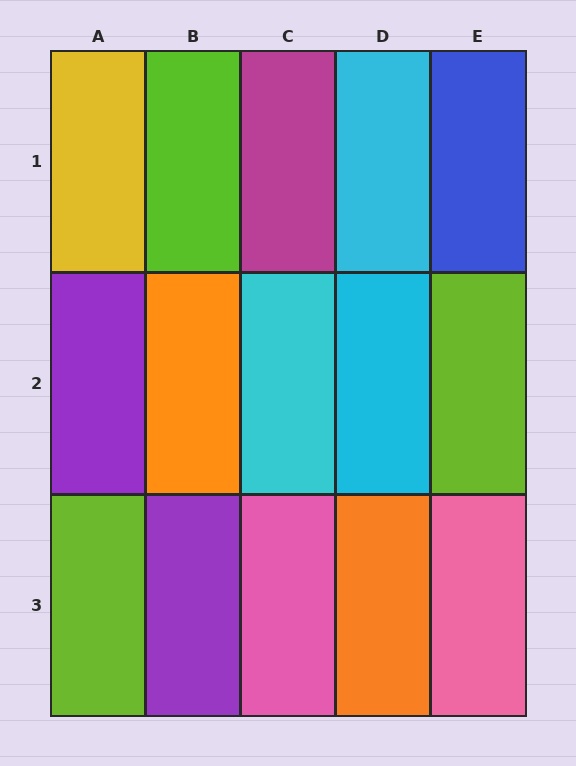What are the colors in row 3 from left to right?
Lime, purple, pink, orange, pink.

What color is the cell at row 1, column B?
Lime.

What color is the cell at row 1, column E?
Blue.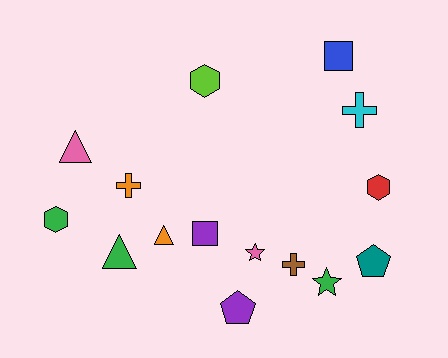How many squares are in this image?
There are 2 squares.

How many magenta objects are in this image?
There are no magenta objects.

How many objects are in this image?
There are 15 objects.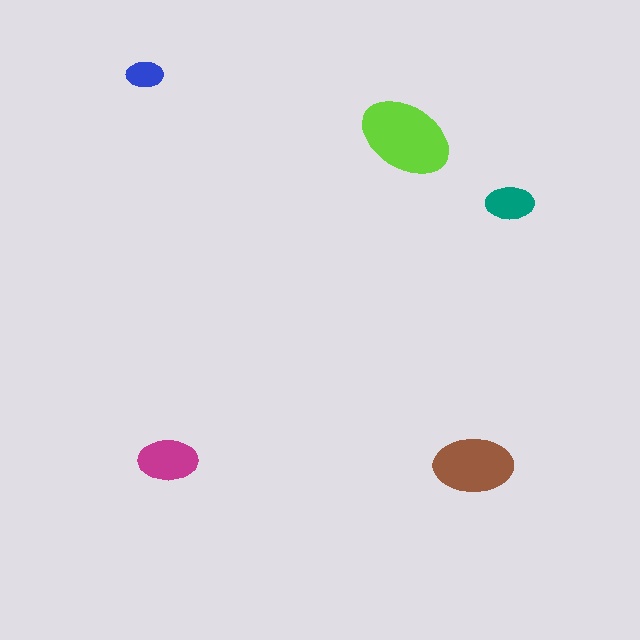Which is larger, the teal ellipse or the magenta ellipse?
The magenta one.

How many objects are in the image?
There are 5 objects in the image.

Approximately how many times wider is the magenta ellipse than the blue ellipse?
About 1.5 times wider.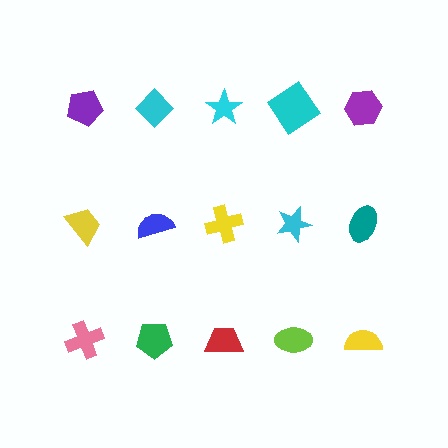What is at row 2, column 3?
A yellow cross.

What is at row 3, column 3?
A red trapezoid.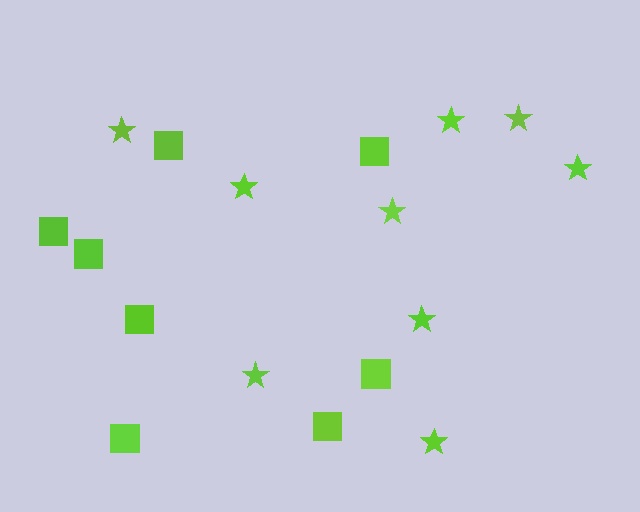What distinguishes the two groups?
There are 2 groups: one group of stars (9) and one group of squares (8).